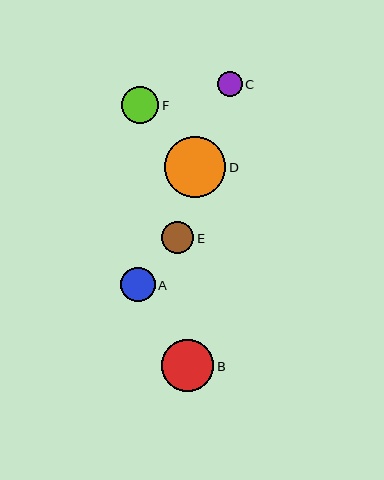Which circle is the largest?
Circle D is the largest with a size of approximately 61 pixels.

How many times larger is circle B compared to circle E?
Circle B is approximately 1.6 times the size of circle E.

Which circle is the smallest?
Circle C is the smallest with a size of approximately 25 pixels.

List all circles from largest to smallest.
From largest to smallest: D, B, F, A, E, C.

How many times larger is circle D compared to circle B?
Circle D is approximately 1.2 times the size of circle B.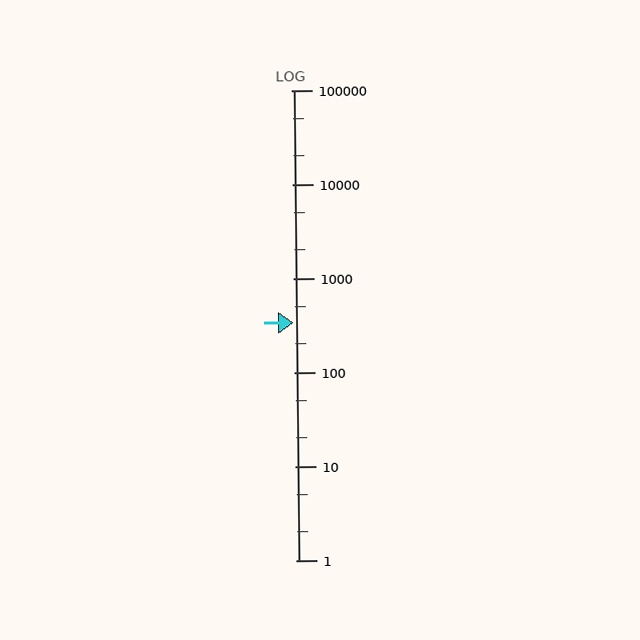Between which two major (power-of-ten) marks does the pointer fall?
The pointer is between 100 and 1000.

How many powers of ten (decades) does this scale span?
The scale spans 5 decades, from 1 to 100000.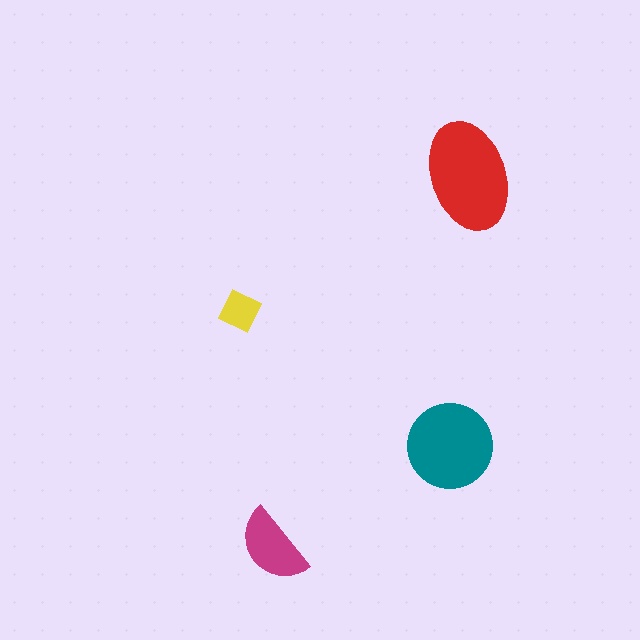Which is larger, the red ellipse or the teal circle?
The red ellipse.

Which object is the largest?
The red ellipse.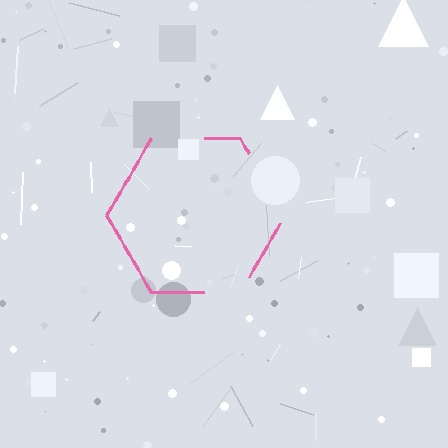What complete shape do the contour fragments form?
The contour fragments form a hexagon.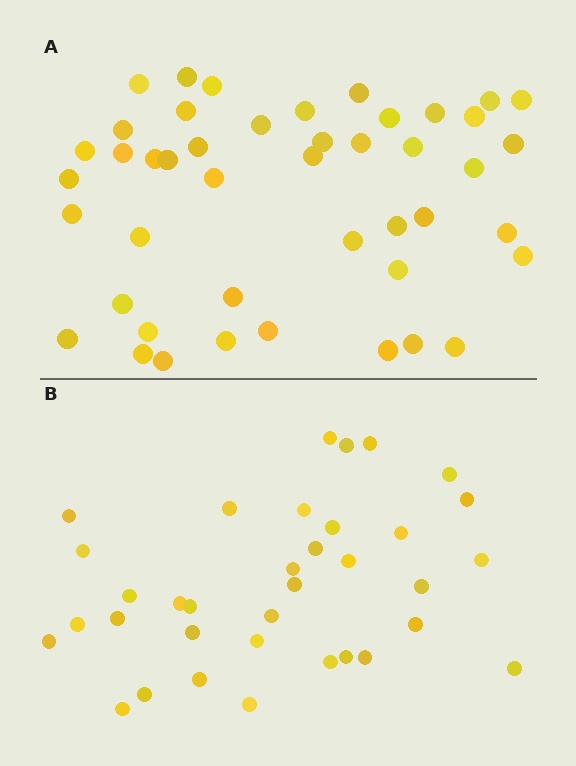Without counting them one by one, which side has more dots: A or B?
Region A (the top region) has more dots.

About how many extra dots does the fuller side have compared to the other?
Region A has roughly 10 or so more dots than region B.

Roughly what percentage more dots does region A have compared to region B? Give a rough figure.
About 30% more.